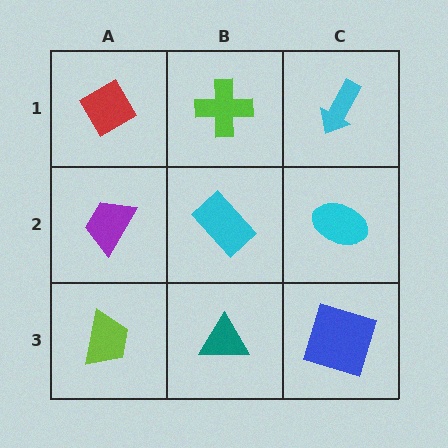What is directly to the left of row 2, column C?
A cyan rectangle.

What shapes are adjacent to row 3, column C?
A cyan ellipse (row 2, column C), a teal triangle (row 3, column B).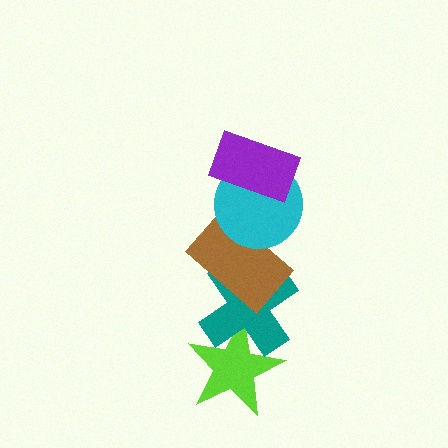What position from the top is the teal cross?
The teal cross is 4th from the top.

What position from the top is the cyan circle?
The cyan circle is 2nd from the top.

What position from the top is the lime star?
The lime star is 5th from the top.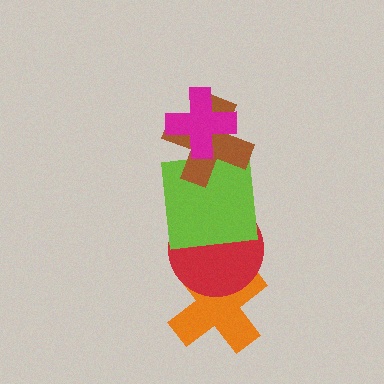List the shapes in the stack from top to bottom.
From top to bottom: the magenta cross, the brown cross, the lime square, the red circle, the orange cross.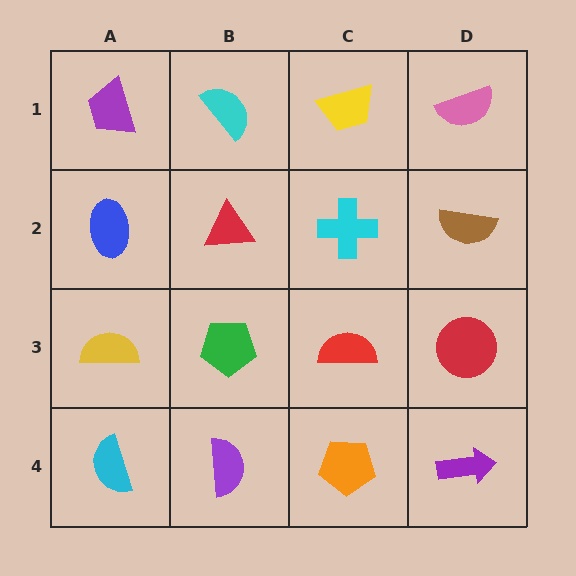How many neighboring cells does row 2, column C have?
4.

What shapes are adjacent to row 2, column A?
A purple trapezoid (row 1, column A), a yellow semicircle (row 3, column A), a red triangle (row 2, column B).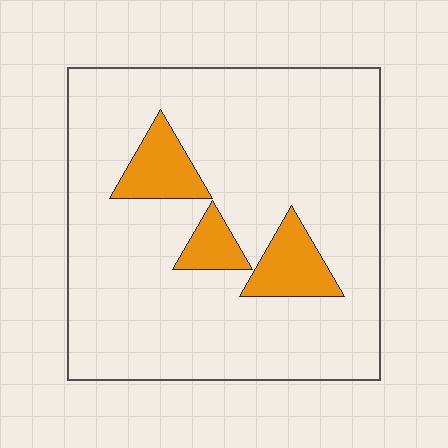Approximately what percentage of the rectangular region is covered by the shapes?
Approximately 15%.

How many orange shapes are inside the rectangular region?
3.